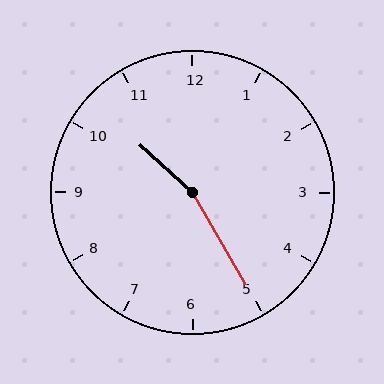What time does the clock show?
10:25.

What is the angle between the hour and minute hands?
Approximately 162 degrees.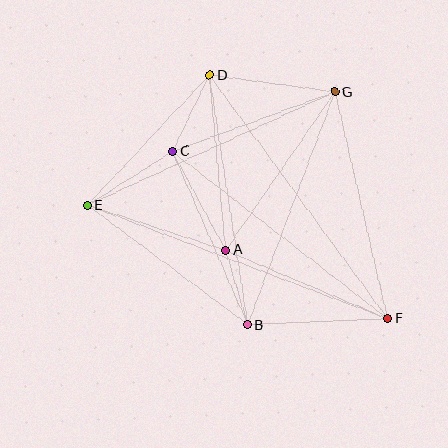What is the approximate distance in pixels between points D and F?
The distance between D and F is approximately 302 pixels.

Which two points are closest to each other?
Points A and B are closest to each other.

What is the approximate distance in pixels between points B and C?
The distance between B and C is approximately 189 pixels.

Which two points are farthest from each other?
Points E and F are farthest from each other.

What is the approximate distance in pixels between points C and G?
The distance between C and G is approximately 173 pixels.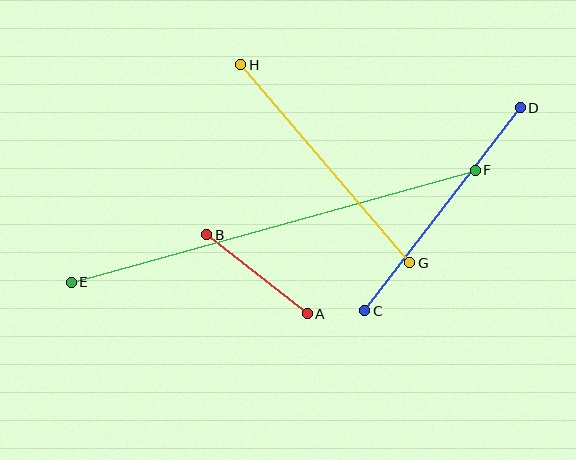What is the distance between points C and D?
The distance is approximately 256 pixels.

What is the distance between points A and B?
The distance is approximately 128 pixels.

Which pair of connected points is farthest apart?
Points E and F are farthest apart.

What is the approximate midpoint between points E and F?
The midpoint is at approximately (273, 226) pixels.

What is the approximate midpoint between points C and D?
The midpoint is at approximately (442, 209) pixels.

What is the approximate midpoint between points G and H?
The midpoint is at approximately (325, 164) pixels.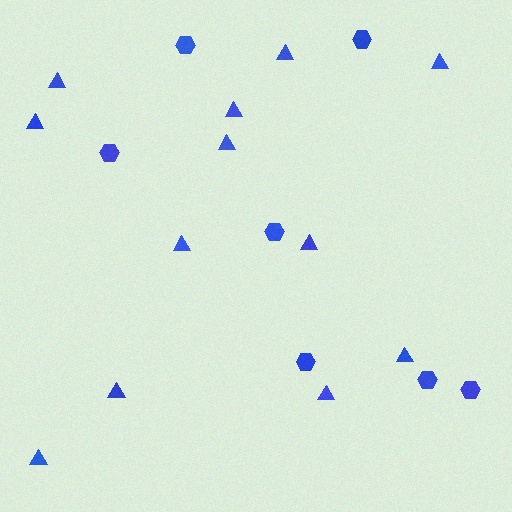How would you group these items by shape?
There are 2 groups: one group of hexagons (7) and one group of triangles (12).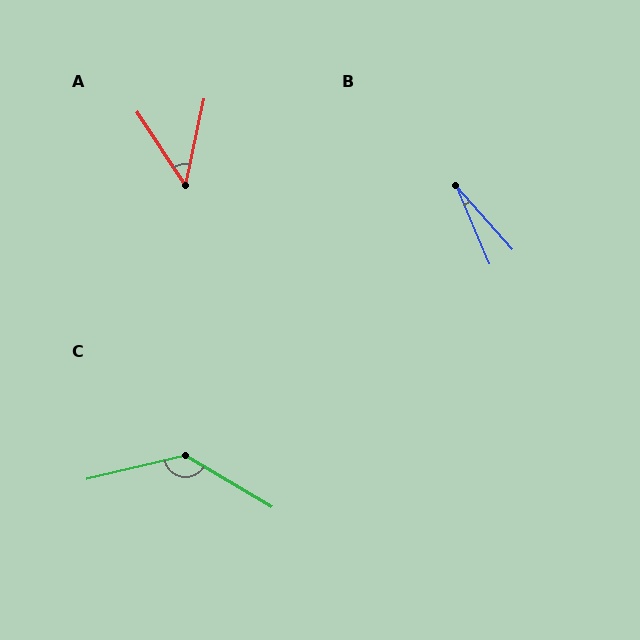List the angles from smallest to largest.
B (18°), A (46°), C (136°).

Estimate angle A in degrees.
Approximately 46 degrees.